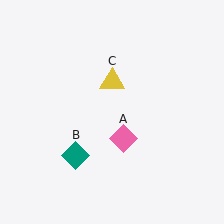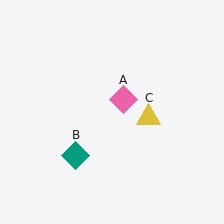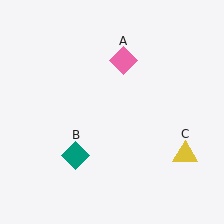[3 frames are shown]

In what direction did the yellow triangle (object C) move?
The yellow triangle (object C) moved down and to the right.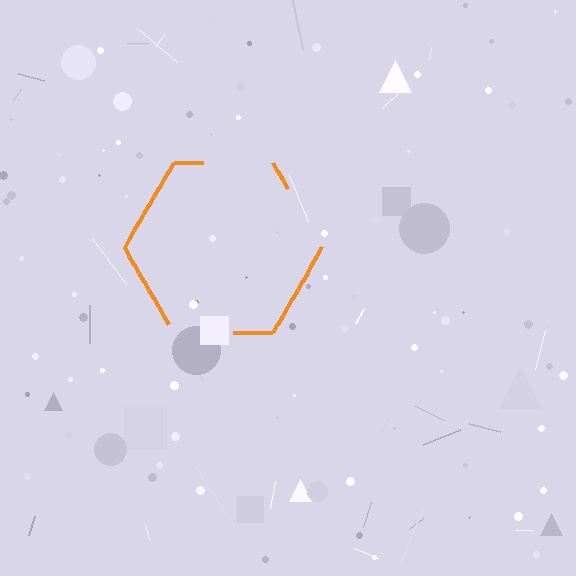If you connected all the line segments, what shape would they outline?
They would outline a hexagon.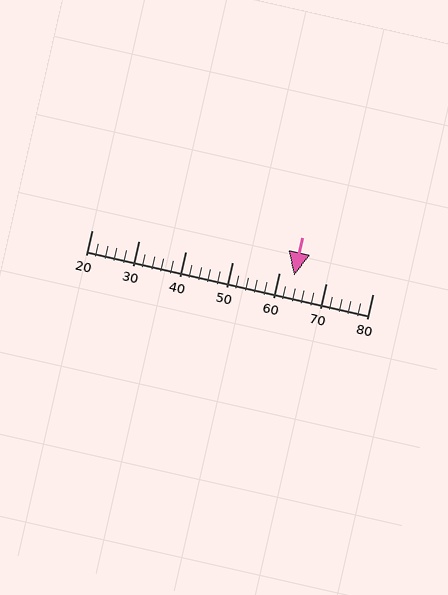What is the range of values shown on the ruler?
The ruler shows values from 20 to 80.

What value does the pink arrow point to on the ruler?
The pink arrow points to approximately 63.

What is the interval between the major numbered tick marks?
The major tick marks are spaced 10 units apart.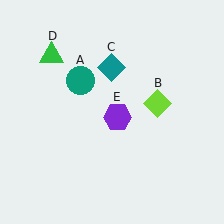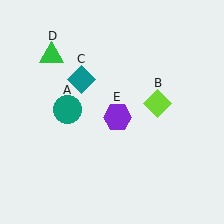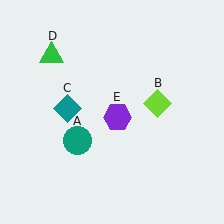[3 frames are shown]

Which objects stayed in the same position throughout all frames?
Lime diamond (object B) and green triangle (object D) and purple hexagon (object E) remained stationary.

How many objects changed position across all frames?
2 objects changed position: teal circle (object A), teal diamond (object C).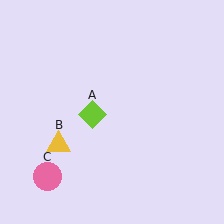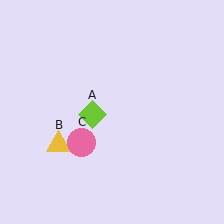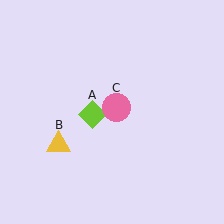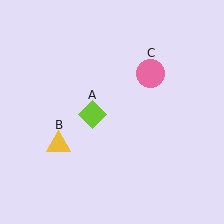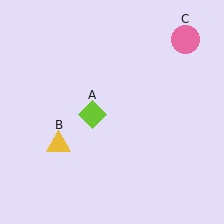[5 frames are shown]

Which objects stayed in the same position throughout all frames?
Lime diamond (object A) and yellow triangle (object B) remained stationary.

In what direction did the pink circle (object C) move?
The pink circle (object C) moved up and to the right.